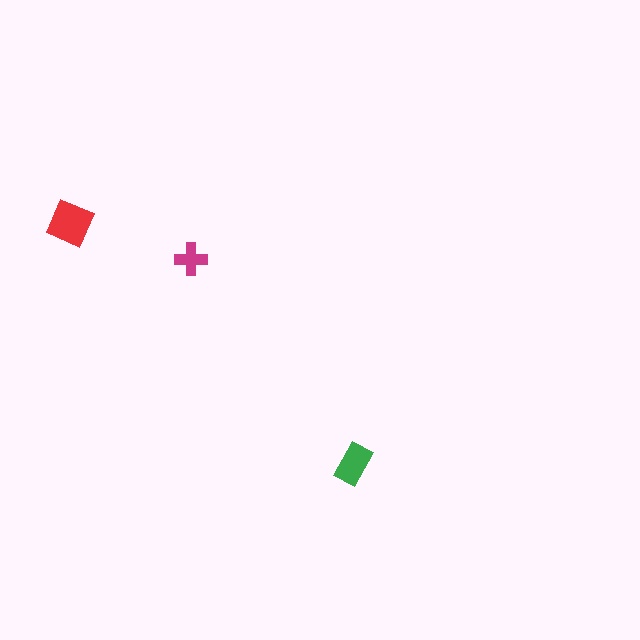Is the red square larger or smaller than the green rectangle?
Larger.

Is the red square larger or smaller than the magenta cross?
Larger.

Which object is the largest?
The red square.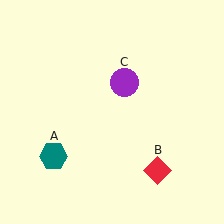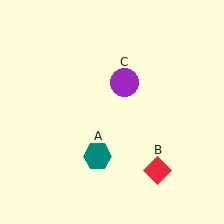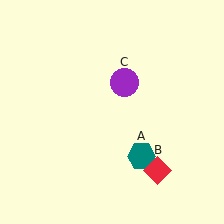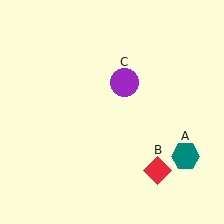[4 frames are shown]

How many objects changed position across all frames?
1 object changed position: teal hexagon (object A).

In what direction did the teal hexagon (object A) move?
The teal hexagon (object A) moved right.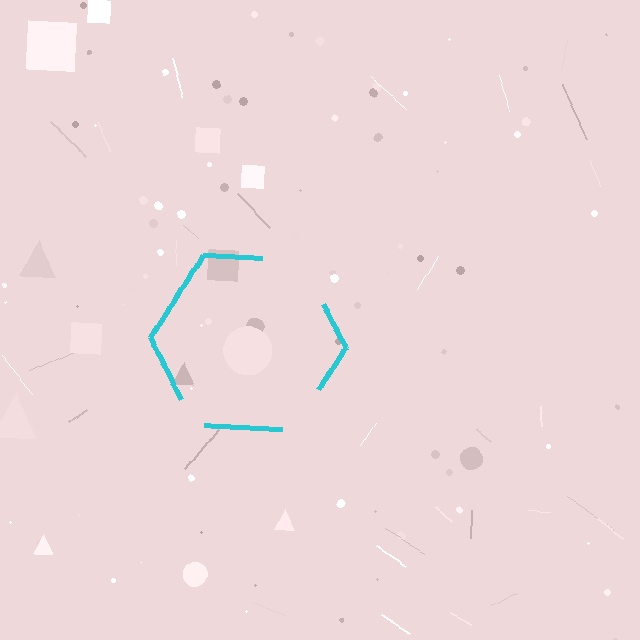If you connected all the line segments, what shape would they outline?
They would outline a hexagon.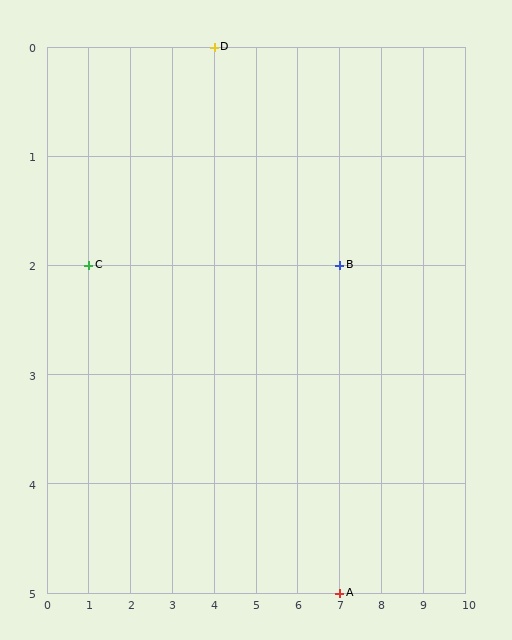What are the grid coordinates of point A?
Point A is at grid coordinates (7, 5).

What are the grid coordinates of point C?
Point C is at grid coordinates (1, 2).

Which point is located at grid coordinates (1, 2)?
Point C is at (1, 2).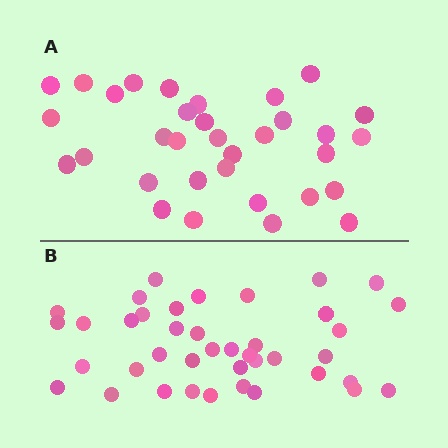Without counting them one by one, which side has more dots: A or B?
Region B (the bottom region) has more dots.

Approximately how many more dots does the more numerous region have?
Region B has roughly 8 or so more dots than region A.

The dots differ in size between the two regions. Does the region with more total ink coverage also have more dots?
No. Region A has more total ink coverage because its dots are larger, but region B actually contains more individual dots. Total area can be misleading — the number of items is what matters here.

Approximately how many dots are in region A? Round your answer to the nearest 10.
About 30 dots. (The exact count is 33, which rounds to 30.)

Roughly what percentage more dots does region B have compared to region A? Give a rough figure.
About 20% more.